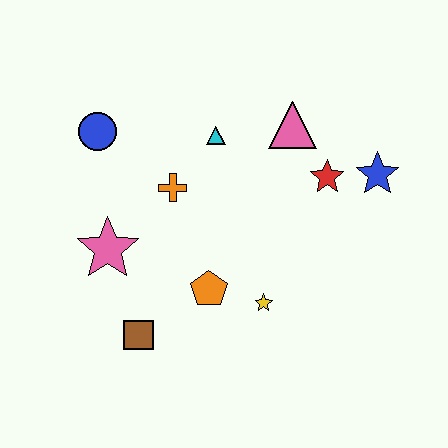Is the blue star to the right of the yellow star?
Yes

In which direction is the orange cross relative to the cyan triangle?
The orange cross is below the cyan triangle.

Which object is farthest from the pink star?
The blue star is farthest from the pink star.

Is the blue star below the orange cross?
No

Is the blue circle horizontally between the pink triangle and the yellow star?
No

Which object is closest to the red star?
The blue star is closest to the red star.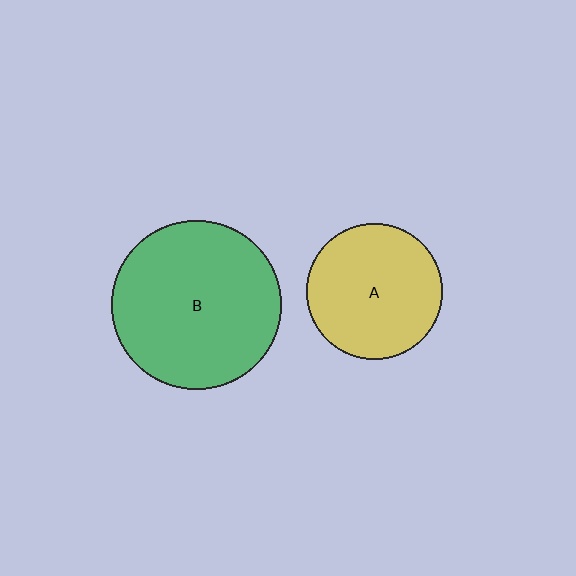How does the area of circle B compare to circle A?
Approximately 1.5 times.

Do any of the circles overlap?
No, none of the circles overlap.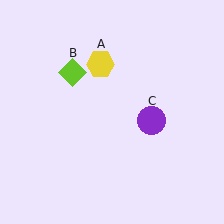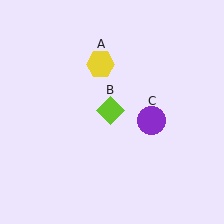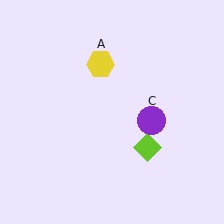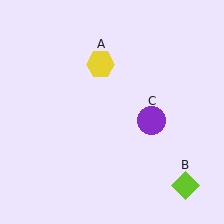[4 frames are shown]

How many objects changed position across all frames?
1 object changed position: lime diamond (object B).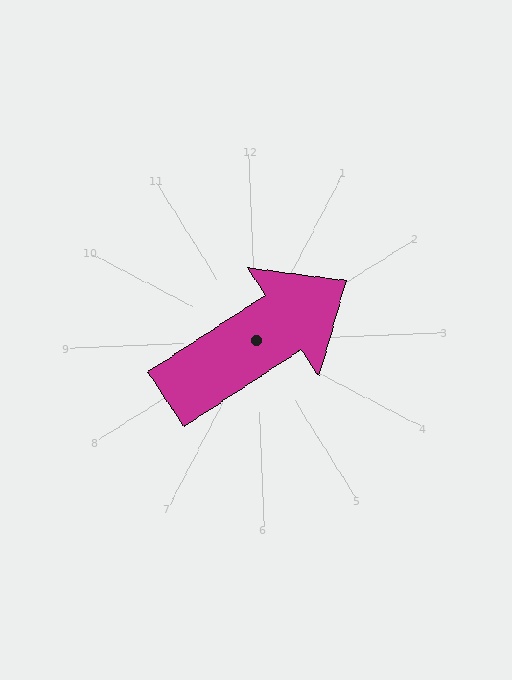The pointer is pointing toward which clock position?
Roughly 2 o'clock.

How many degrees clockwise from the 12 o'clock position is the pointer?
Approximately 59 degrees.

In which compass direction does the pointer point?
Northeast.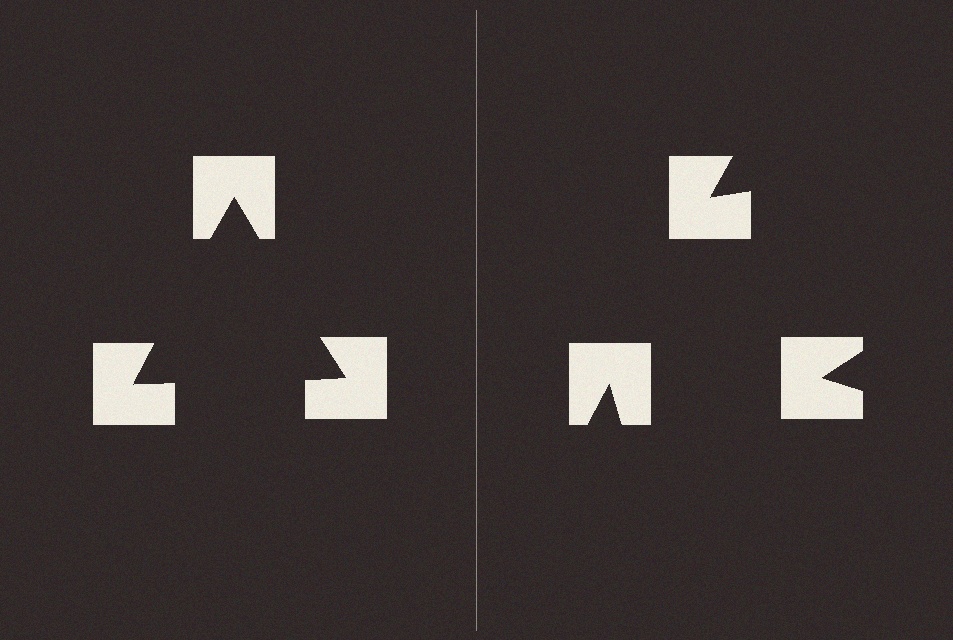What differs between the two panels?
The notched squares are positioned identically on both sides; only the wedge orientations differ. On the left they align to a triangle; on the right they are misaligned.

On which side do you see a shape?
An illusory triangle appears on the left side. On the right side the wedge cuts are rotated, so no coherent shape forms.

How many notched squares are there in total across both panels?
6 — 3 on each side.